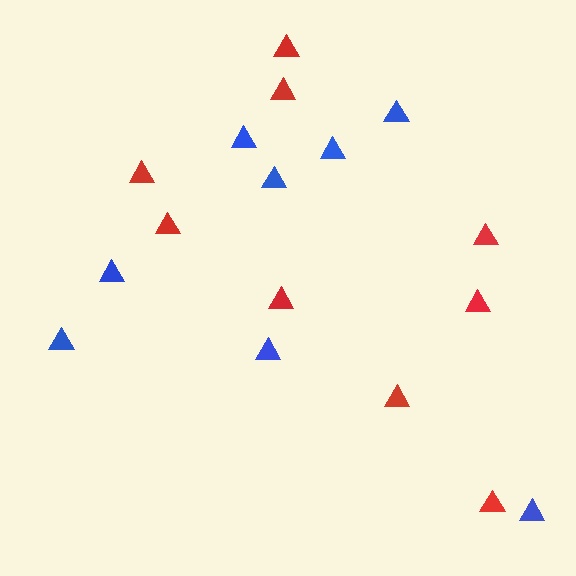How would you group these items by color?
There are 2 groups: one group of red triangles (9) and one group of blue triangles (8).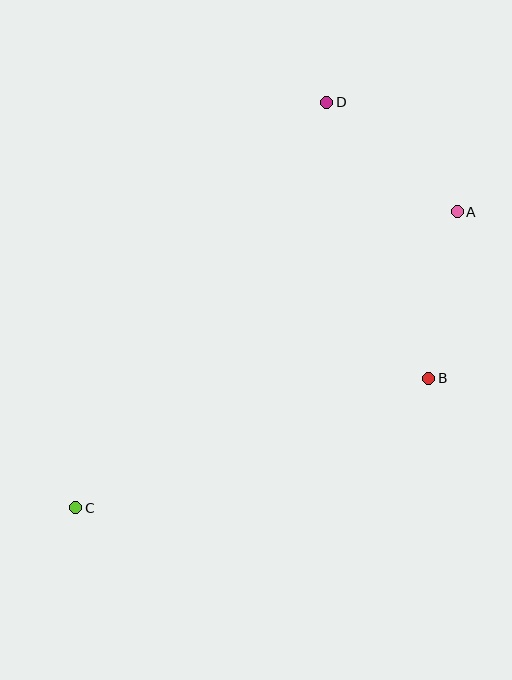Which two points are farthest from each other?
Points A and C are farthest from each other.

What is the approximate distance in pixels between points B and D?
The distance between B and D is approximately 294 pixels.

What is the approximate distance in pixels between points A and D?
The distance between A and D is approximately 170 pixels.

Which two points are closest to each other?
Points A and B are closest to each other.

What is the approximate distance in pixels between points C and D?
The distance between C and D is approximately 477 pixels.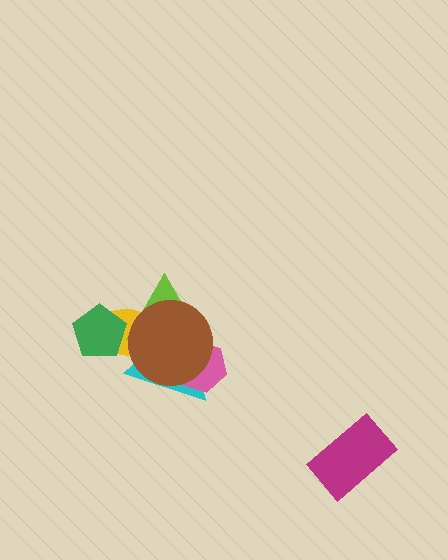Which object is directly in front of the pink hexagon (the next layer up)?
The lime triangle is directly in front of the pink hexagon.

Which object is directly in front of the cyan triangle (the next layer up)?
The pink hexagon is directly in front of the cyan triangle.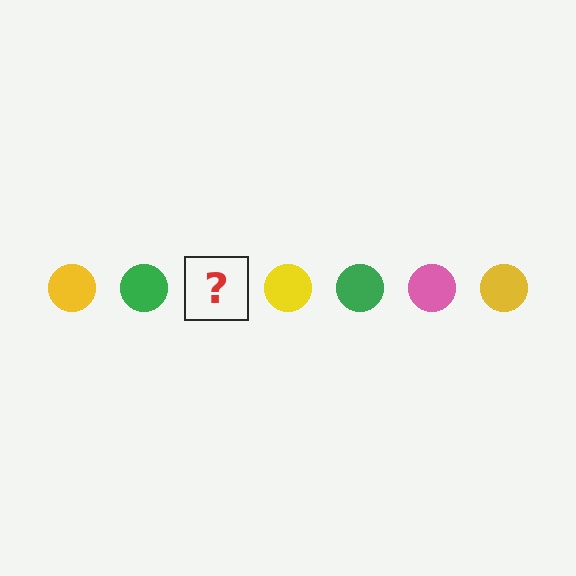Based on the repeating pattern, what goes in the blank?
The blank should be a pink circle.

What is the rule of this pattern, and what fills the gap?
The rule is that the pattern cycles through yellow, green, pink circles. The gap should be filled with a pink circle.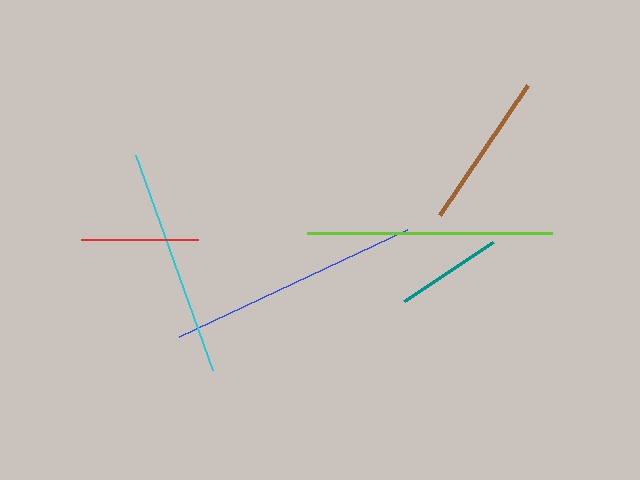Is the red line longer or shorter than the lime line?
The lime line is longer than the red line.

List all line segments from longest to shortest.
From longest to shortest: blue, lime, cyan, brown, red, teal.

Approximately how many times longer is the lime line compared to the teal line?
The lime line is approximately 2.3 times the length of the teal line.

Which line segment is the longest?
The blue line is the longest at approximately 252 pixels.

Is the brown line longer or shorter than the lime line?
The lime line is longer than the brown line.